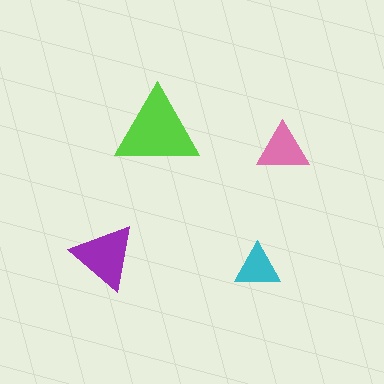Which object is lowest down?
The cyan triangle is bottommost.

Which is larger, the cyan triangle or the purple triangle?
The purple one.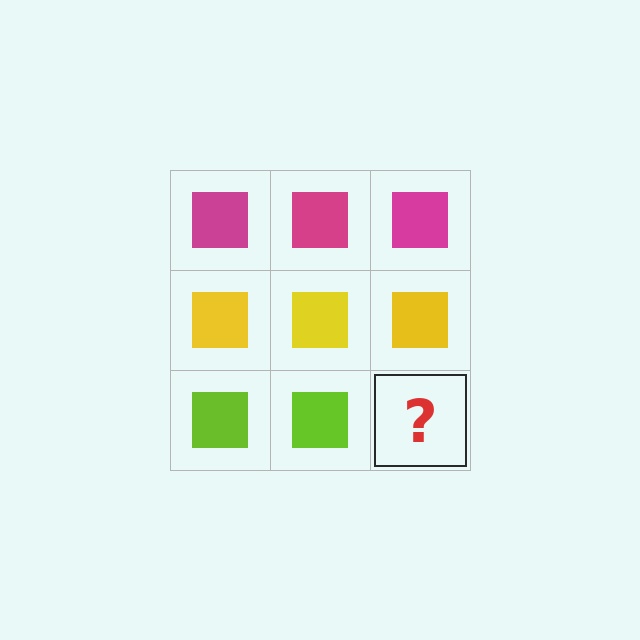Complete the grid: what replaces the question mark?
The question mark should be replaced with a lime square.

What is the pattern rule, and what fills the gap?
The rule is that each row has a consistent color. The gap should be filled with a lime square.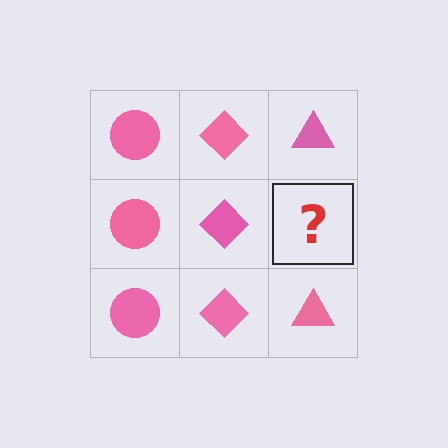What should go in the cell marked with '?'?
The missing cell should contain a pink triangle.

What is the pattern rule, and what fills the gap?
The rule is that each column has a consistent shape. The gap should be filled with a pink triangle.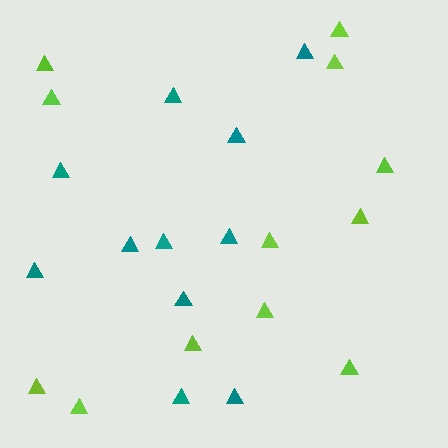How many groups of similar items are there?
There are 2 groups: one group of lime triangles (12) and one group of teal triangles (11).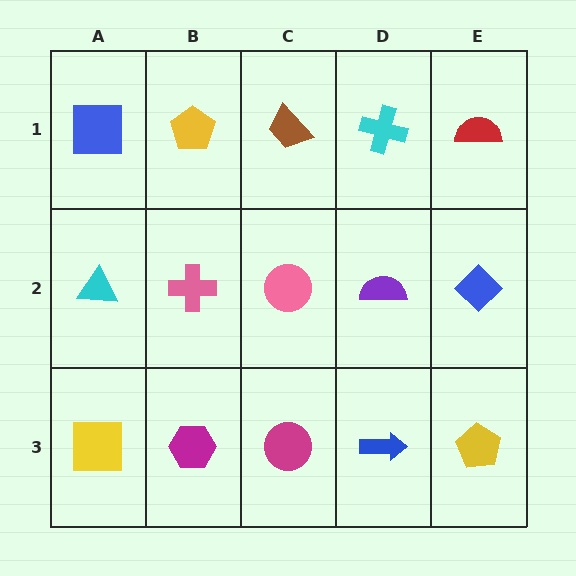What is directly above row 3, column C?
A pink circle.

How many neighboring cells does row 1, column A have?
2.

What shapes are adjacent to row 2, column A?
A blue square (row 1, column A), a yellow square (row 3, column A), a pink cross (row 2, column B).